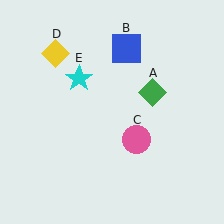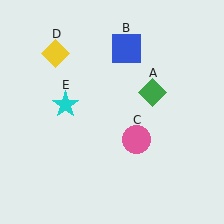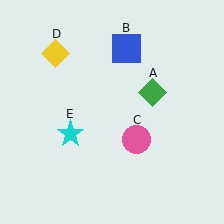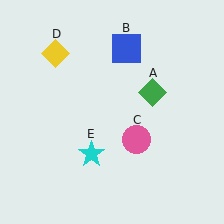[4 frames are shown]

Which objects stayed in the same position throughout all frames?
Green diamond (object A) and blue square (object B) and pink circle (object C) and yellow diamond (object D) remained stationary.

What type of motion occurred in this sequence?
The cyan star (object E) rotated counterclockwise around the center of the scene.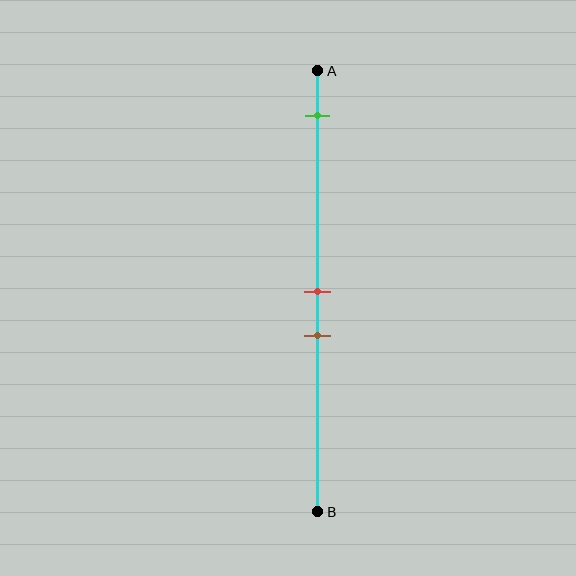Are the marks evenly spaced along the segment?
No, the marks are not evenly spaced.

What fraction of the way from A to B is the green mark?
The green mark is approximately 10% (0.1) of the way from A to B.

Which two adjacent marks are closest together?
The red and brown marks are the closest adjacent pair.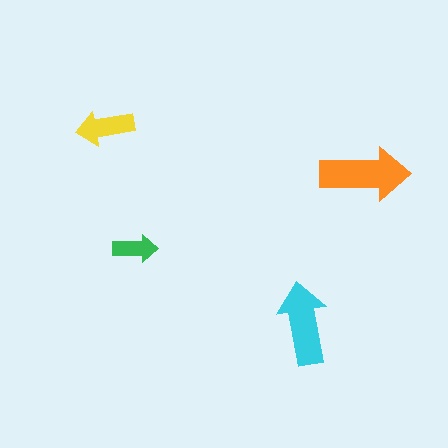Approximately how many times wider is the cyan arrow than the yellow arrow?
About 1.5 times wider.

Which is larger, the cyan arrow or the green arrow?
The cyan one.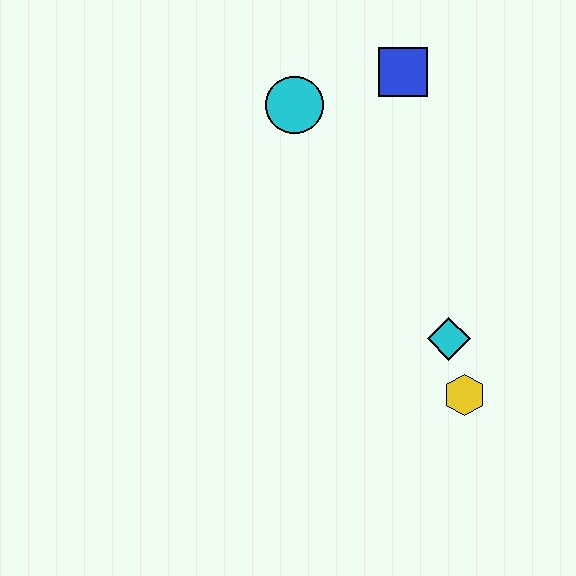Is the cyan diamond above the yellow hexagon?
Yes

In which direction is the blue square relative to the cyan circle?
The blue square is to the right of the cyan circle.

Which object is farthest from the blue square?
The yellow hexagon is farthest from the blue square.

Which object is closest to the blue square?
The cyan circle is closest to the blue square.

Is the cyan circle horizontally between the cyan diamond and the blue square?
No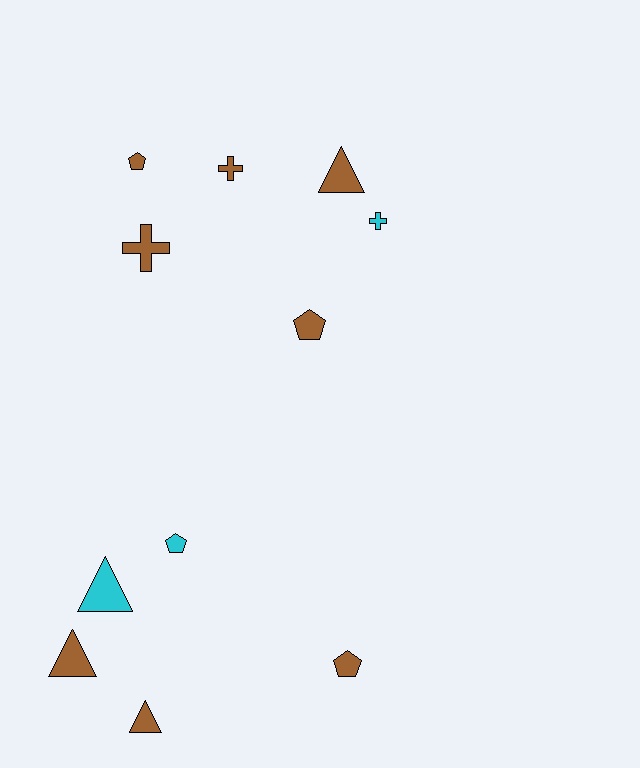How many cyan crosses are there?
There is 1 cyan cross.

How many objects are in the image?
There are 11 objects.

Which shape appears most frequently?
Triangle, with 4 objects.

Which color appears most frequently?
Brown, with 8 objects.